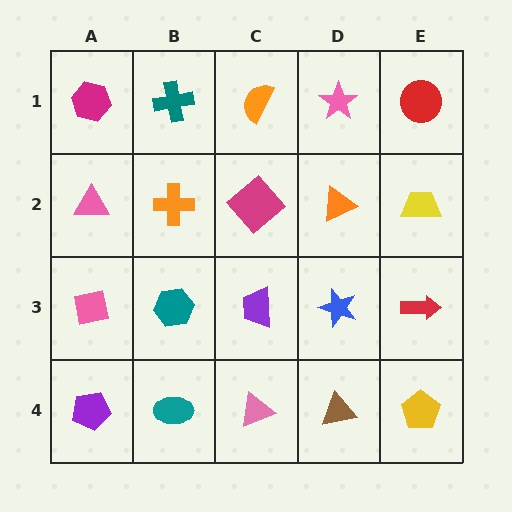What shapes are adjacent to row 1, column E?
A yellow trapezoid (row 2, column E), a pink star (row 1, column D).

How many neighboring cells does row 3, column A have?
3.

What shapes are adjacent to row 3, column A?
A pink triangle (row 2, column A), a purple pentagon (row 4, column A), a teal hexagon (row 3, column B).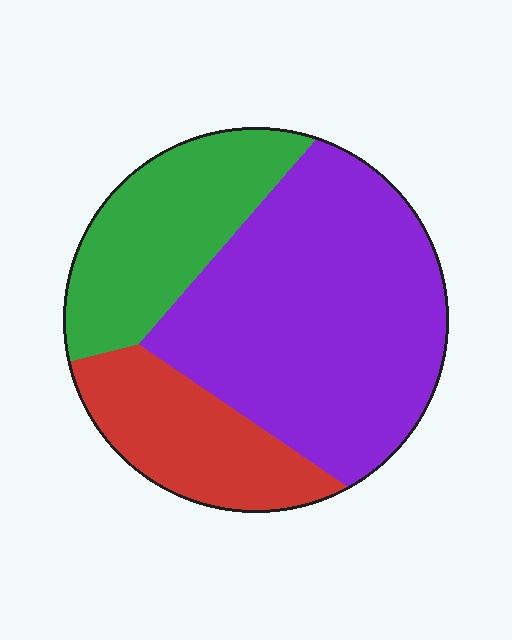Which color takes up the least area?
Red, at roughly 20%.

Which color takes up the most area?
Purple, at roughly 55%.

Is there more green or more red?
Green.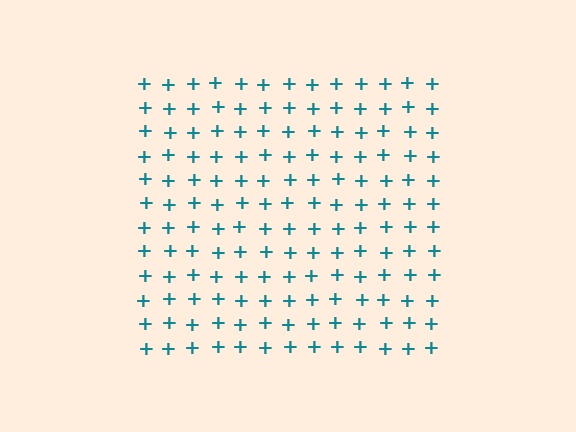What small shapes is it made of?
It is made of small plus signs.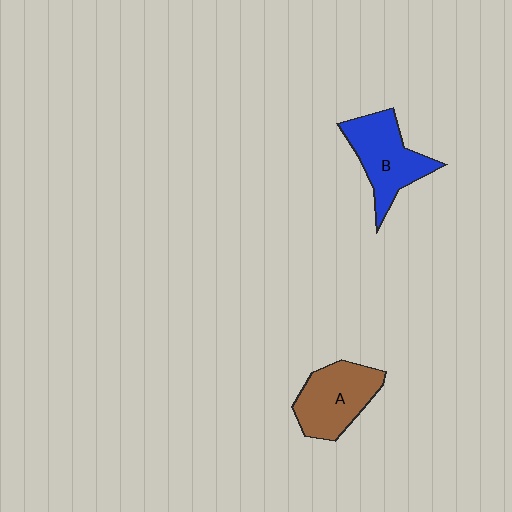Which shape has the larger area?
Shape B (blue).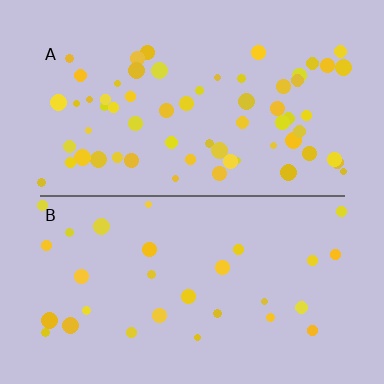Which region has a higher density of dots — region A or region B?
A (the top).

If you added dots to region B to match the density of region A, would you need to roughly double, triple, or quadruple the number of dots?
Approximately double.